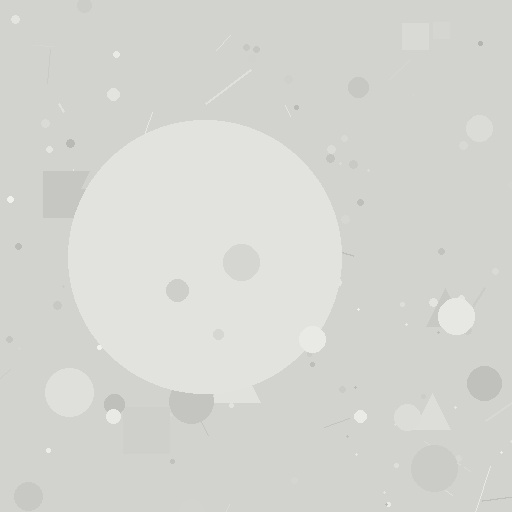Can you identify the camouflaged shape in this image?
The camouflaged shape is a circle.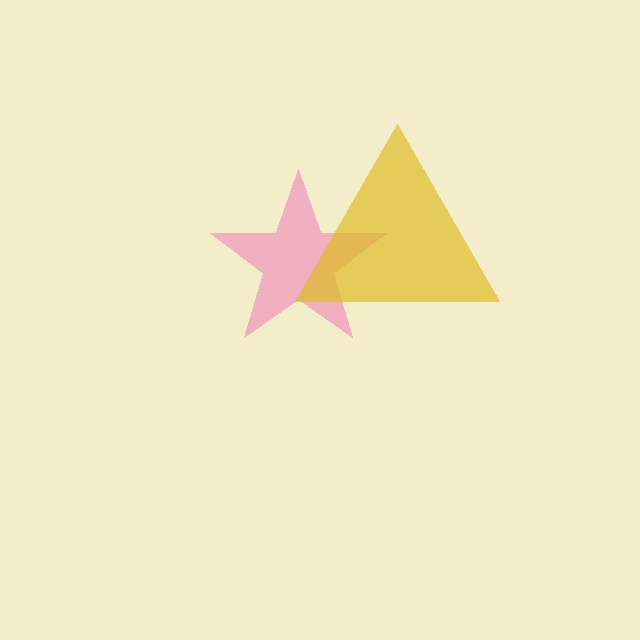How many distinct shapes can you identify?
There are 2 distinct shapes: a pink star, a yellow triangle.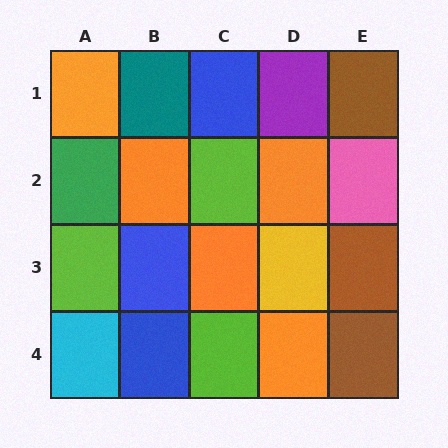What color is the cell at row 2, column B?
Orange.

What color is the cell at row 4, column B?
Blue.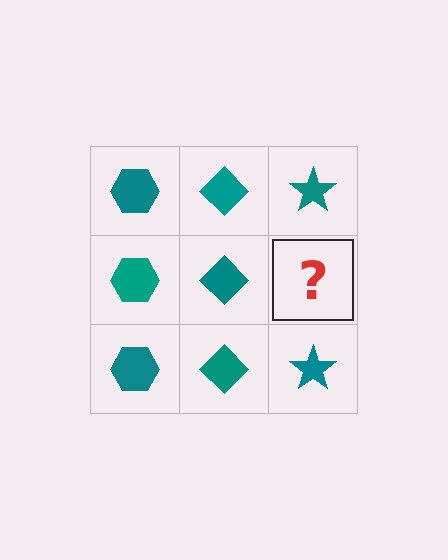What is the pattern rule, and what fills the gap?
The rule is that each column has a consistent shape. The gap should be filled with a teal star.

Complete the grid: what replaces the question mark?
The question mark should be replaced with a teal star.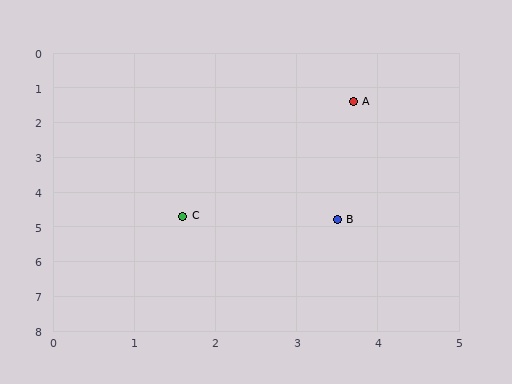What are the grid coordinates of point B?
Point B is at approximately (3.5, 4.8).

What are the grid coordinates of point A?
Point A is at approximately (3.7, 1.4).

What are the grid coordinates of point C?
Point C is at approximately (1.6, 4.7).